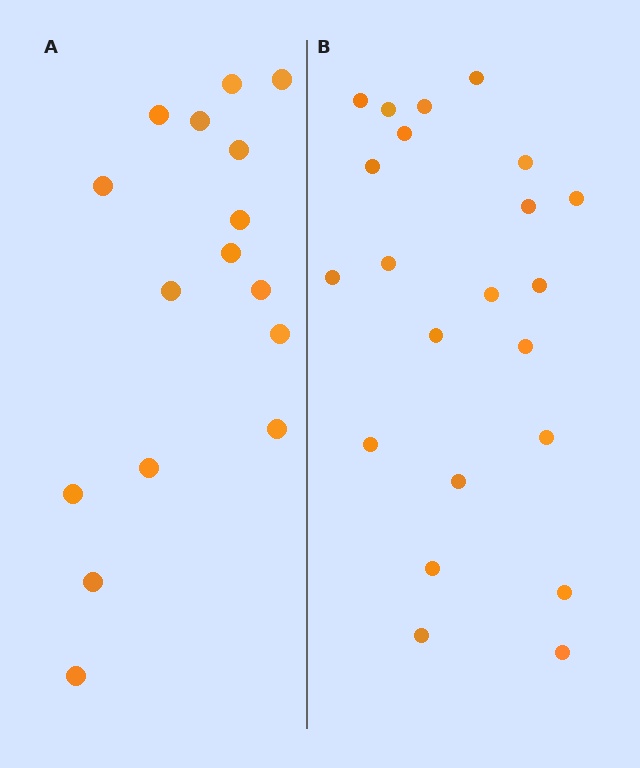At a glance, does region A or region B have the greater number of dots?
Region B (the right region) has more dots.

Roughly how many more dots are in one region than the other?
Region B has about 6 more dots than region A.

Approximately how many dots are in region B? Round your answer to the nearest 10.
About 20 dots. (The exact count is 22, which rounds to 20.)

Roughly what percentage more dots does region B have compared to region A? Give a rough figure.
About 40% more.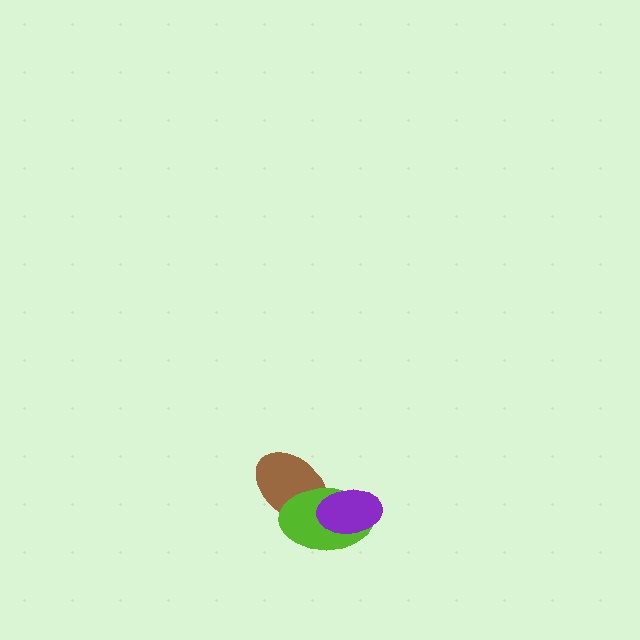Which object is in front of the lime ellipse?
The purple ellipse is in front of the lime ellipse.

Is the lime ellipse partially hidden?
Yes, it is partially covered by another shape.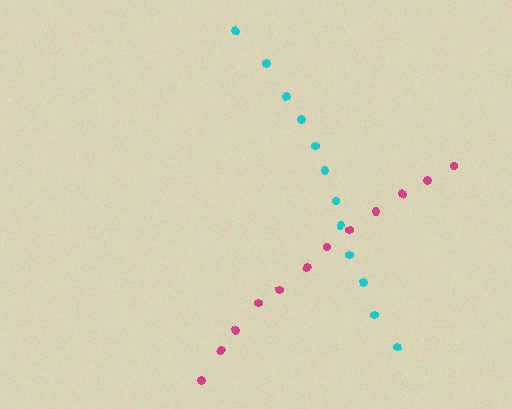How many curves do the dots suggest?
There are 2 distinct paths.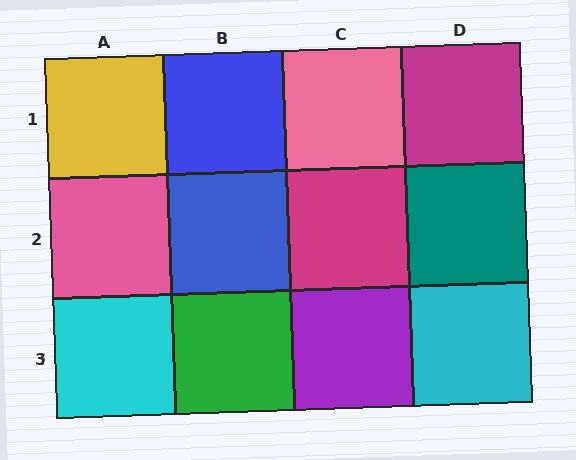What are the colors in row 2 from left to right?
Pink, blue, magenta, teal.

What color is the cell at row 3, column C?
Purple.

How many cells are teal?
1 cell is teal.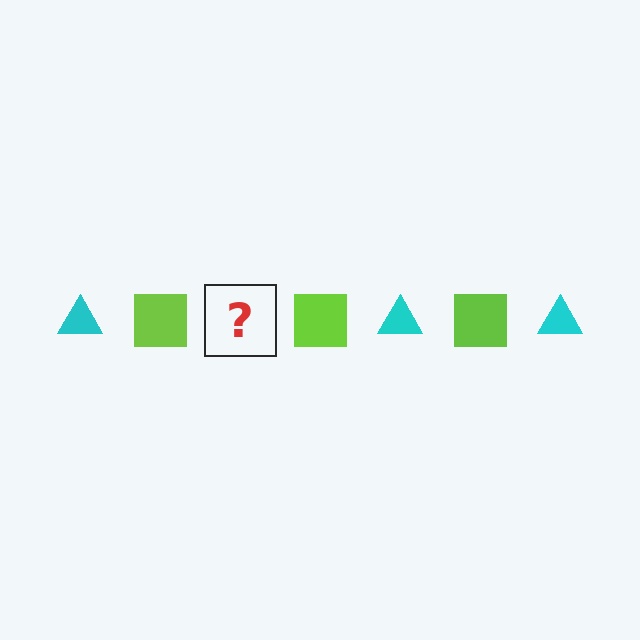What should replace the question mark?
The question mark should be replaced with a cyan triangle.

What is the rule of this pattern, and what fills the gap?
The rule is that the pattern alternates between cyan triangle and lime square. The gap should be filled with a cyan triangle.